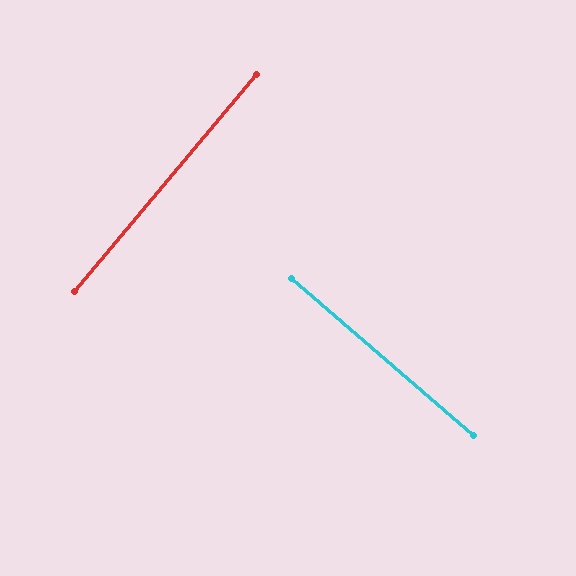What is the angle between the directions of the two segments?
Approximately 89 degrees.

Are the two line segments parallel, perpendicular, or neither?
Perpendicular — they meet at approximately 89°.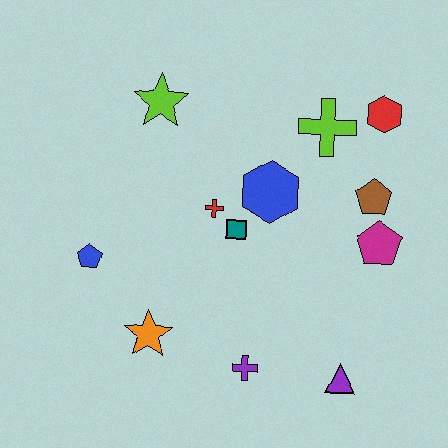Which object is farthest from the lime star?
The purple triangle is farthest from the lime star.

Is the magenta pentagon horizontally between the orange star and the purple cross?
No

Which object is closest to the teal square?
The red cross is closest to the teal square.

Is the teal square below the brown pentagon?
Yes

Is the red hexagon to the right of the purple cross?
Yes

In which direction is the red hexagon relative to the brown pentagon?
The red hexagon is above the brown pentagon.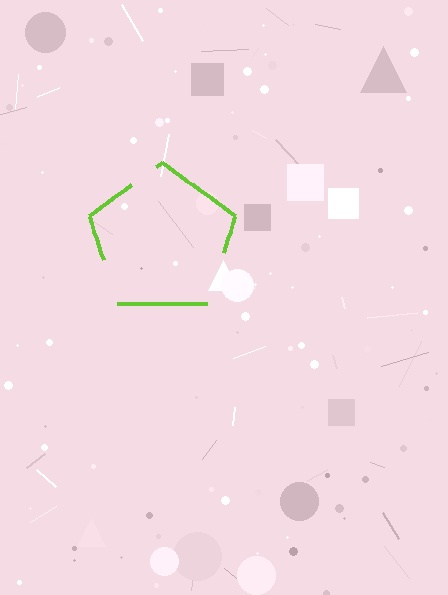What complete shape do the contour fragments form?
The contour fragments form a pentagon.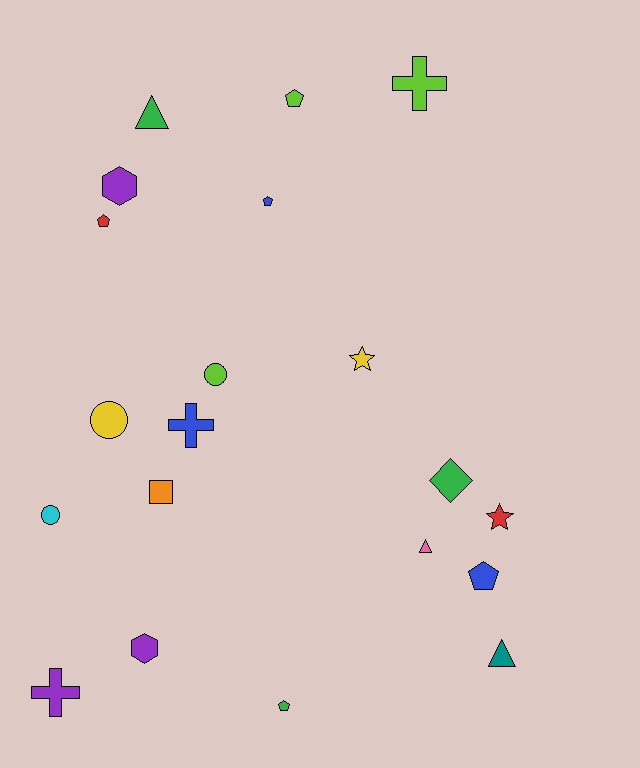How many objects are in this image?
There are 20 objects.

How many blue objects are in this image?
There are 3 blue objects.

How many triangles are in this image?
There are 3 triangles.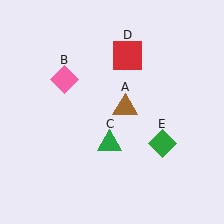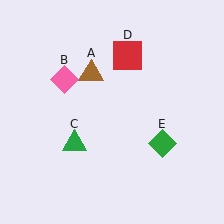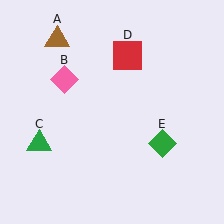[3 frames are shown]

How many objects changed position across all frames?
2 objects changed position: brown triangle (object A), green triangle (object C).